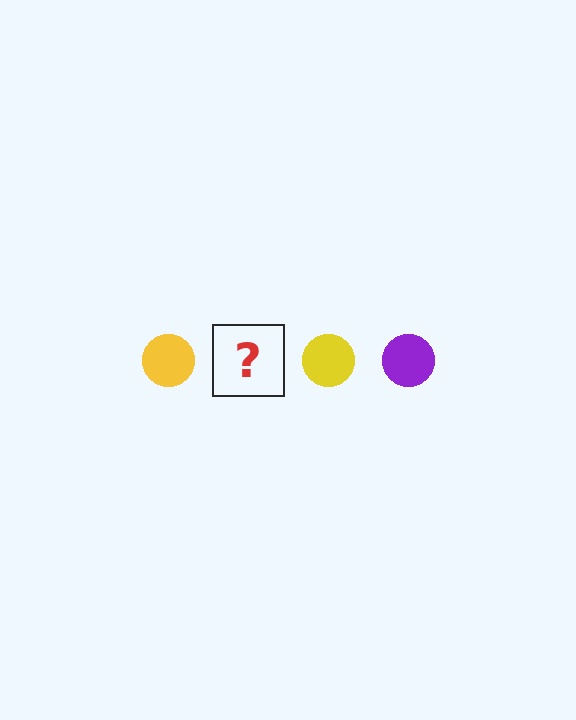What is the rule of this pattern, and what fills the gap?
The rule is that the pattern cycles through yellow, purple circles. The gap should be filled with a purple circle.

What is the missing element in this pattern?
The missing element is a purple circle.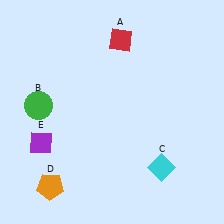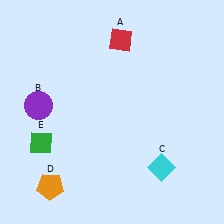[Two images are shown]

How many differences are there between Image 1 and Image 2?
There are 2 differences between the two images.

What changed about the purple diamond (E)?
In Image 1, E is purple. In Image 2, it changed to green.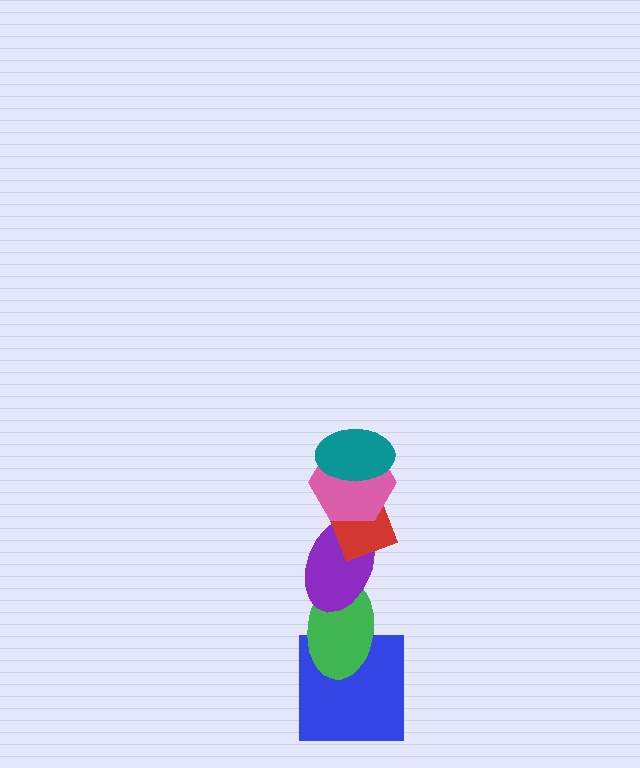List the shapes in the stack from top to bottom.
From top to bottom: the teal ellipse, the pink hexagon, the red rectangle, the purple ellipse, the green ellipse, the blue square.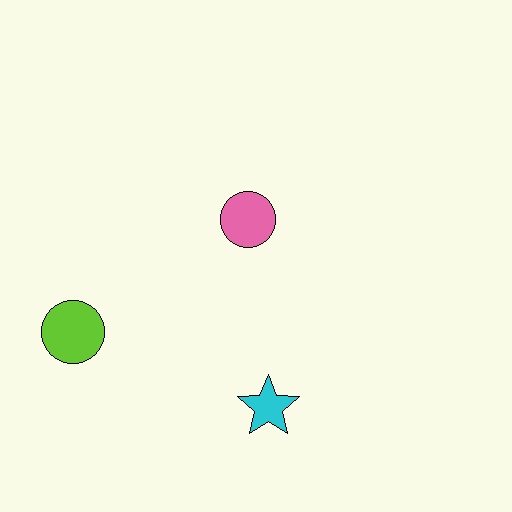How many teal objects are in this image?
There are no teal objects.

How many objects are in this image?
There are 3 objects.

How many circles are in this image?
There are 2 circles.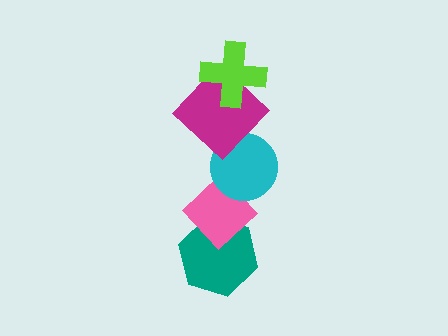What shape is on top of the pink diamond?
The cyan circle is on top of the pink diamond.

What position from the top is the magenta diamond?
The magenta diamond is 2nd from the top.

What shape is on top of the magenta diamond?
The lime cross is on top of the magenta diamond.